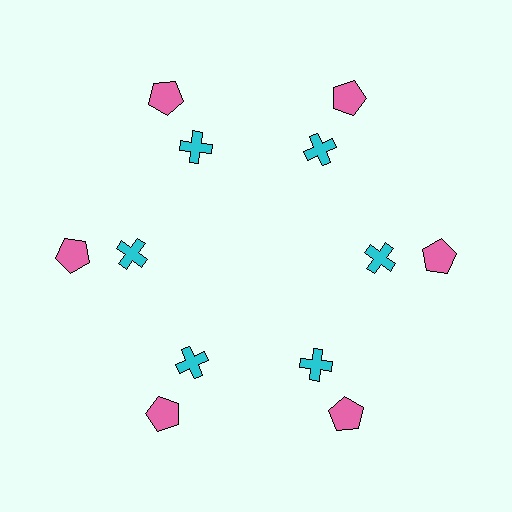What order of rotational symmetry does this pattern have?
This pattern has 6-fold rotational symmetry.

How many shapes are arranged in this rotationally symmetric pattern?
There are 12 shapes, arranged in 6 groups of 2.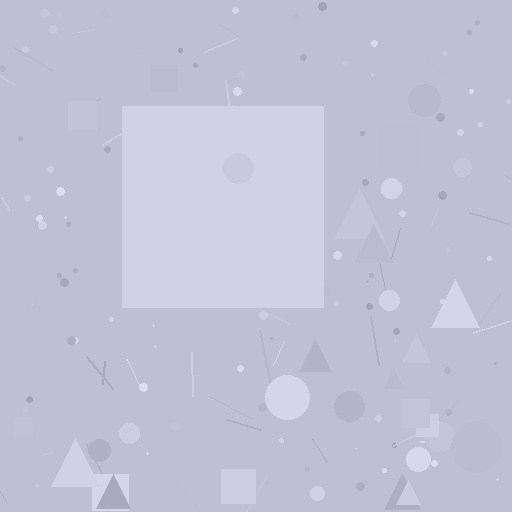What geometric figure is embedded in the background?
A square is embedded in the background.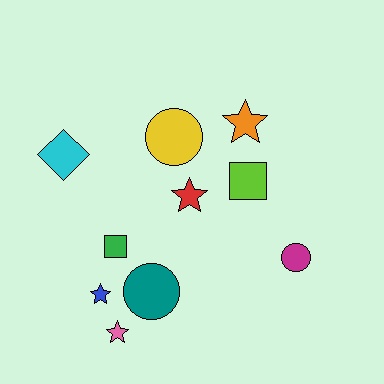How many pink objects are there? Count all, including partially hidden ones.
There is 1 pink object.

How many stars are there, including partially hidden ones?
There are 4 stars.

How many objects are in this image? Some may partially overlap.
There are 10 objects.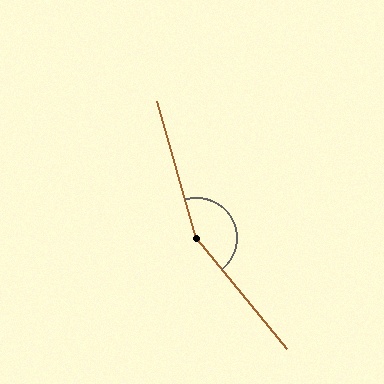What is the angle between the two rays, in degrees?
Approximately 157 degrees.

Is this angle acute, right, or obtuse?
It is obtuse.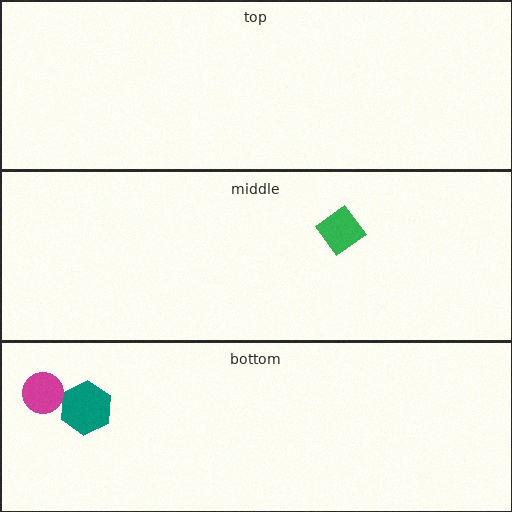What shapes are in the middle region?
The green diamond.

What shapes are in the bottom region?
The teal hexagon, the magenta circle.